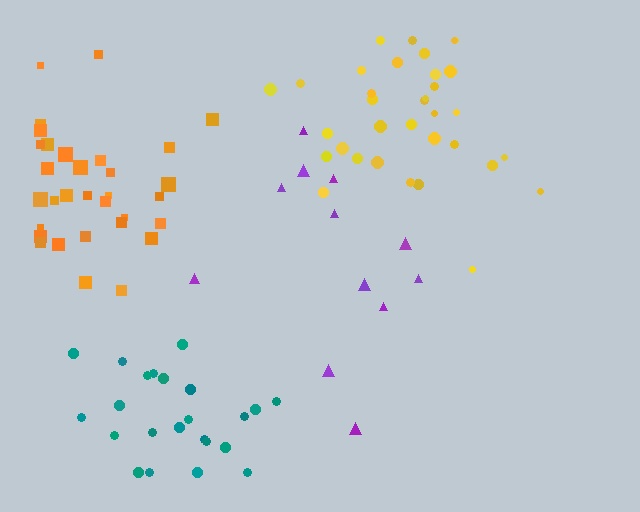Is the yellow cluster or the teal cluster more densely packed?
Yellow.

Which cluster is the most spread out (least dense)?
Purple.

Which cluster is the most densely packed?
Orange.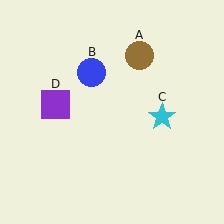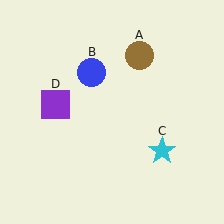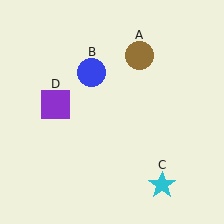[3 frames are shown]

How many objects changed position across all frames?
1 object changed position: cyan star (object C).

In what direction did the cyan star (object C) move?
The cyan star (object C) moved down.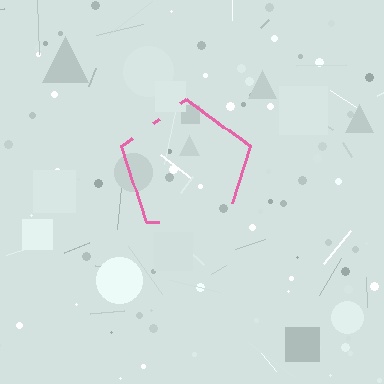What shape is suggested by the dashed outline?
The dashed outline suggests a pentagon.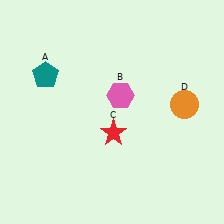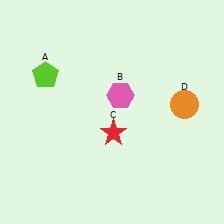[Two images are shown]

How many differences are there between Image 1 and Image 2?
There is 1 difference between the two images.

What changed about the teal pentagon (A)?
In Image 1, A is teal. In Image 2, it changed to lime.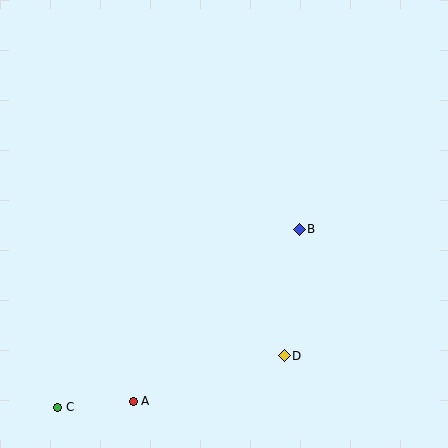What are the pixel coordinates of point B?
Point B is at (299, 229).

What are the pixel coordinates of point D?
Point D is at (284, 356).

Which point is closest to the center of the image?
Point B at (299, 229) is closest to the center.